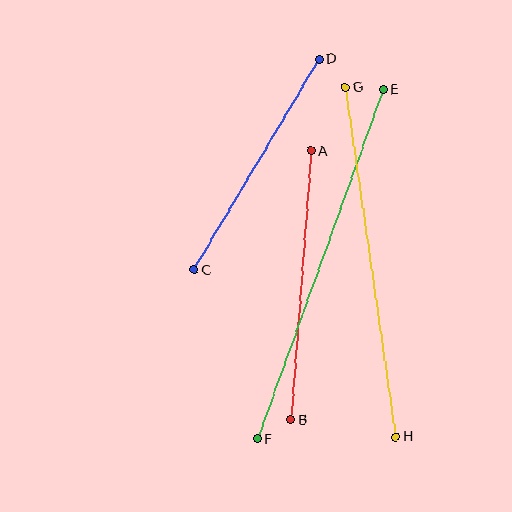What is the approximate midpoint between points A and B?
The midpoint is at approximately (301, 285) pixels.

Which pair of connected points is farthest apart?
Points E and F are farthest apart.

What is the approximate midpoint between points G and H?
The midpoint is at approximately (370, 262) pixels.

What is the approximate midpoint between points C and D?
The midpoint is at approximately (256, 165) pixels.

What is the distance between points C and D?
The distance is approximately 245 pixels.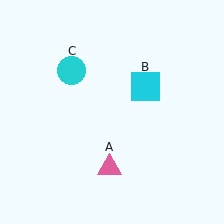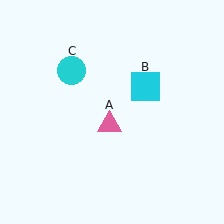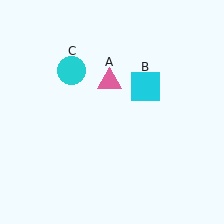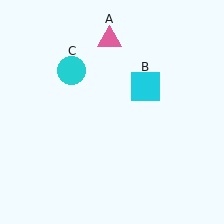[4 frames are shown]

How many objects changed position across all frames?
1 object changed position: pink triangle (object A).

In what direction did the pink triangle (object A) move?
The pink triangle (object A) moved up.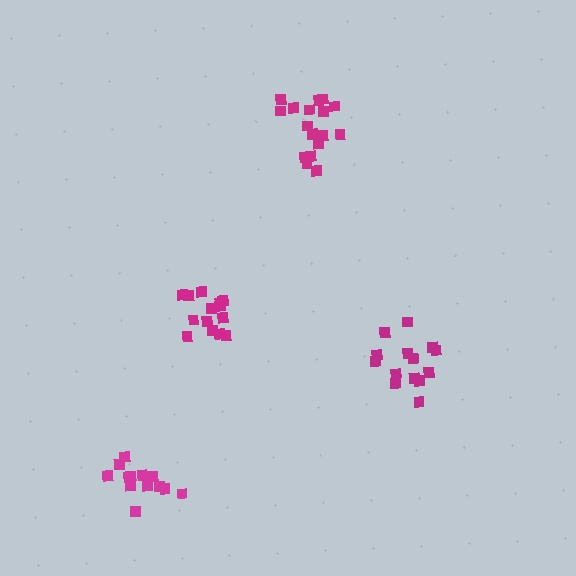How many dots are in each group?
Group 1: 15 dots, Group 2: 13 dots, Group 3: 14 dots, Group 4: 17 dots (59 total).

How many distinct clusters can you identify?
There are 4 distinct clusters.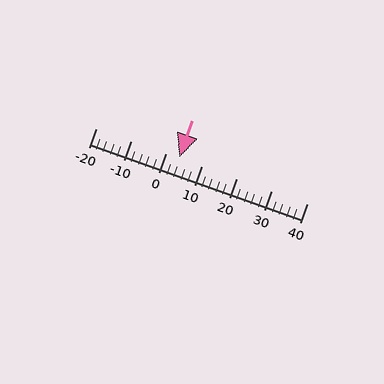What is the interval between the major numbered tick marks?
The major tick marks are spaced 10 units apart.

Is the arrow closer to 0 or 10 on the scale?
The arrow is closer to 0.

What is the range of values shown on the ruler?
The ruler shows values from -20 to 40.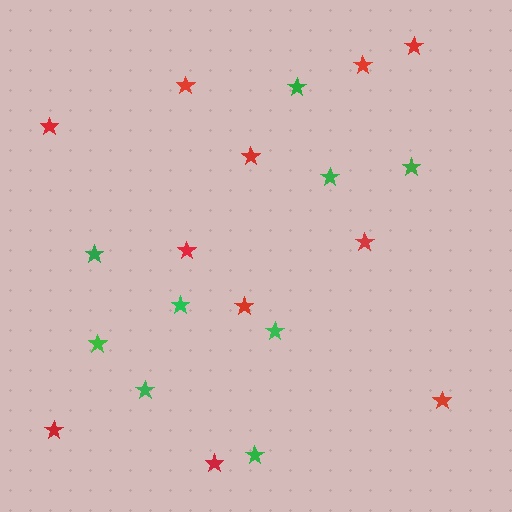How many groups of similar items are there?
There are 2 groups: one group of red stars (11) and one group of green stars (9).